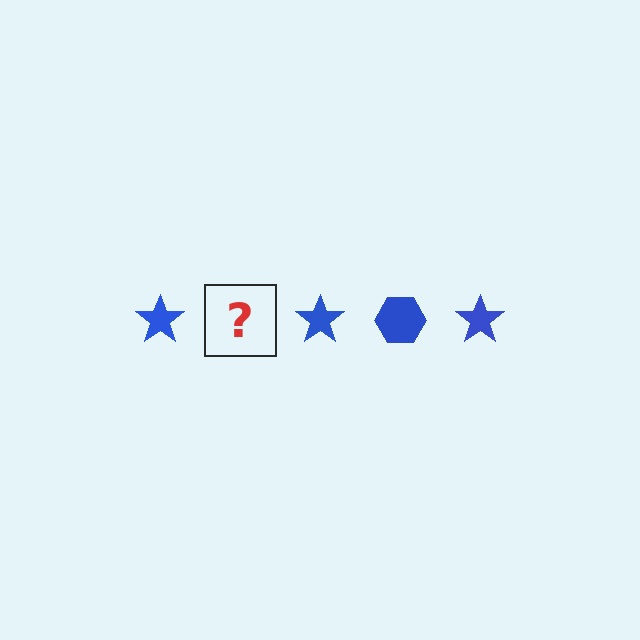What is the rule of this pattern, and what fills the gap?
The rule is that the pattern cycles through star, hexagon shapes in blue. The gap should be filled with a blue hexagon.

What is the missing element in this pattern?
The missing element is a blue hexagon.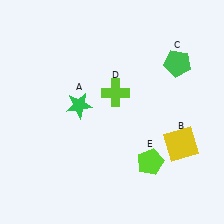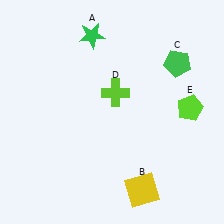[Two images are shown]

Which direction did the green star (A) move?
The green star (A) moved up.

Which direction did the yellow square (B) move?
The yellow square (B) moved down.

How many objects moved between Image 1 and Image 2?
3 objects moved between the two images.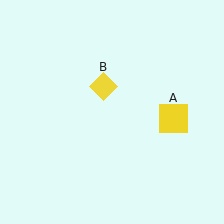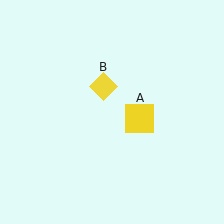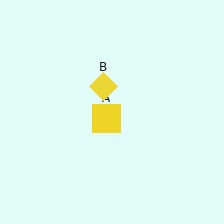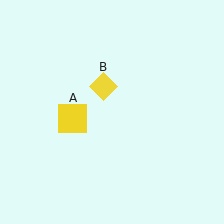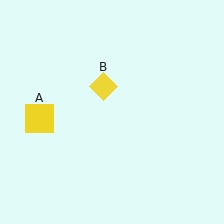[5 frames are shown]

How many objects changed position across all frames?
1 object changed position: yellow square (object A).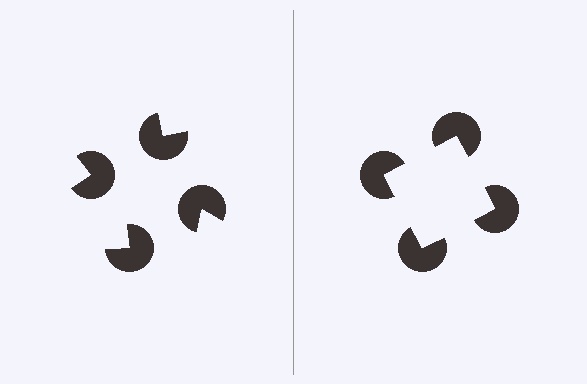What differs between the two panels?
The pac-man discs are positioned identically on both sides; only the wedge orientations differ. On the right they align to a square; on the left they are misaligned.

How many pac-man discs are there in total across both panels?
8 — 4 on each side.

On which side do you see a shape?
An illusory square appears on the right side. On the left side the wedge cuts are rotated, so no coherent shape forms.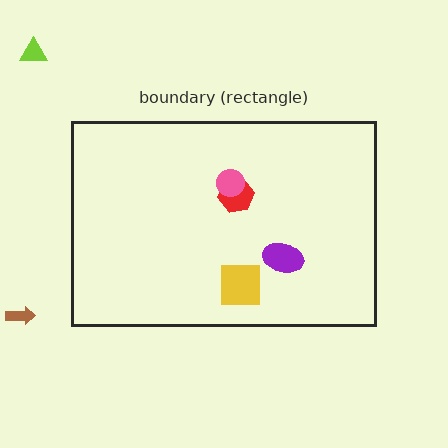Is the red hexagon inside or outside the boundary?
Inside.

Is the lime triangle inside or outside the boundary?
Outside.